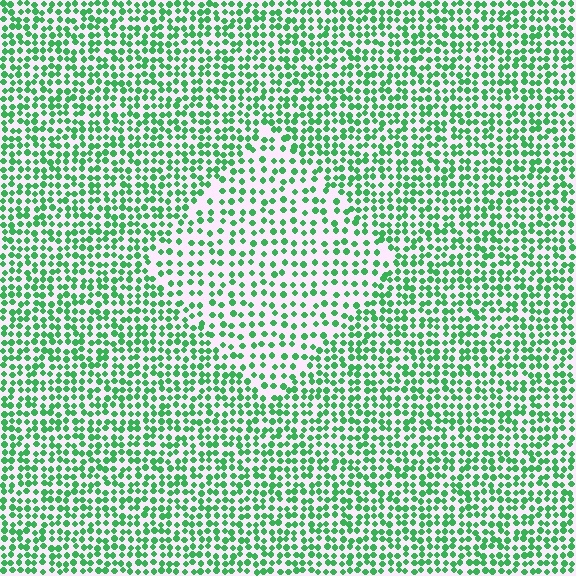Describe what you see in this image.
The image contains small green elements arranged at two different densities. A diamond-shaped region is visible where the elements are less densely packed than the surrounding area.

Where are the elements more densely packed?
The elements are more densely packed outside the diamond boundary.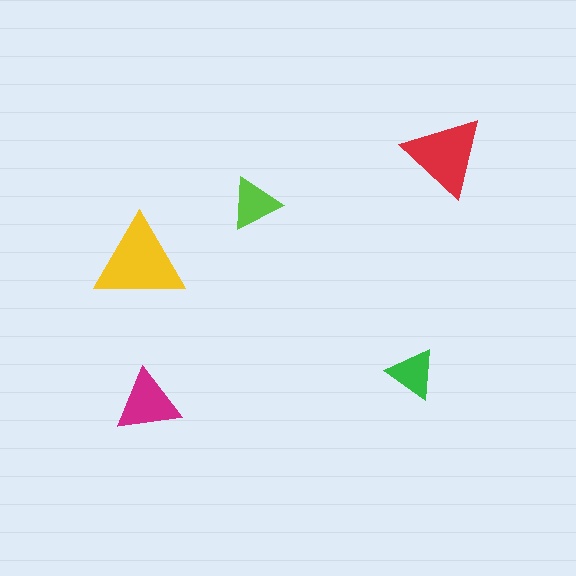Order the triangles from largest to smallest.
the yellow one, the red one, the magenta one, the lime one, the green one.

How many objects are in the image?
There are 5 objects in the image.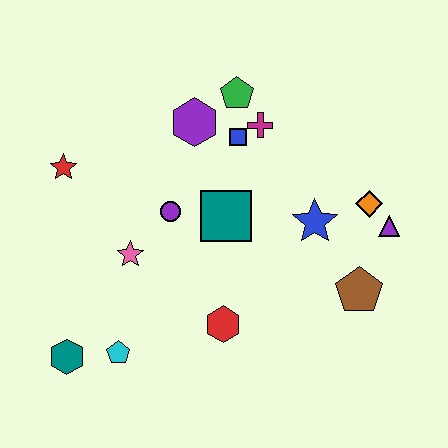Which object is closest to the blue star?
The orange diamond is closest to the blue star.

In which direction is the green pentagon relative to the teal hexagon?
The green pentagon is above the teal hexagon.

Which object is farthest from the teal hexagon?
The purple triangle is farthest from the teal hexagon.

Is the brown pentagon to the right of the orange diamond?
No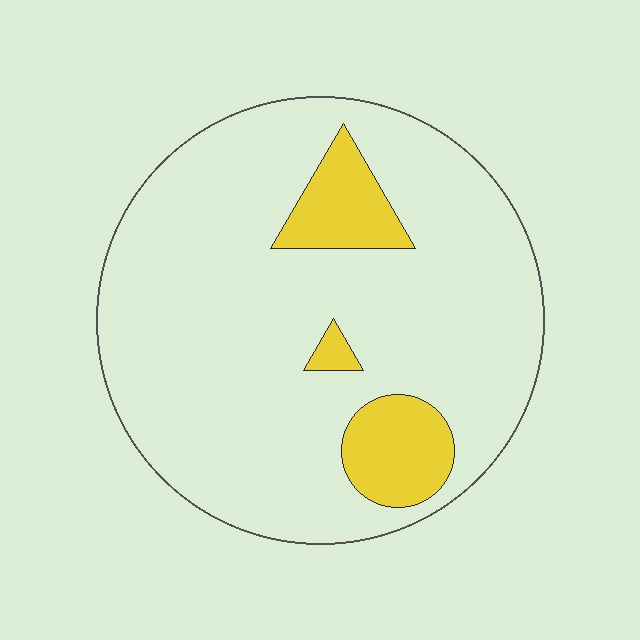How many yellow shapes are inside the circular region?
3.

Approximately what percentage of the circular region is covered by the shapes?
Approximately 15%.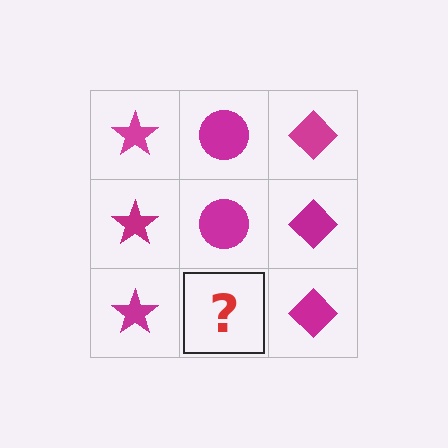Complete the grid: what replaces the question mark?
The question mark should be replaced with a magenta circle.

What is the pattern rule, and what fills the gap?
The rule is that each column has a consistent shape. The gap should be filled with a magenta circle.